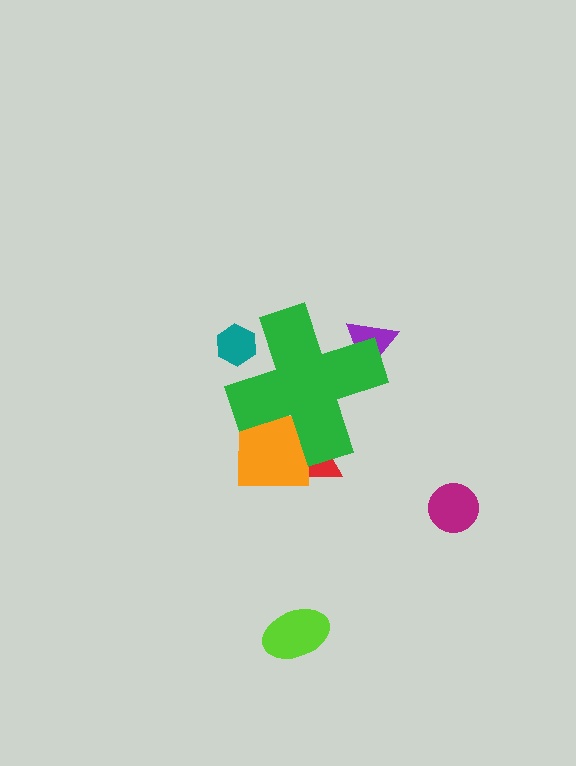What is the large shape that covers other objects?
A green cross.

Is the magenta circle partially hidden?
No, the magenta circle is fully visible.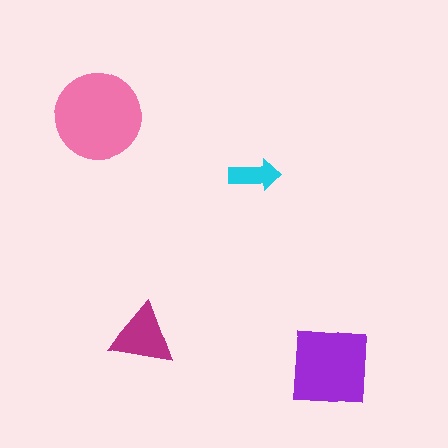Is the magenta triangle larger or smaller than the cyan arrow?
Larger.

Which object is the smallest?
The cyan arrow.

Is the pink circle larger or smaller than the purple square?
Larger.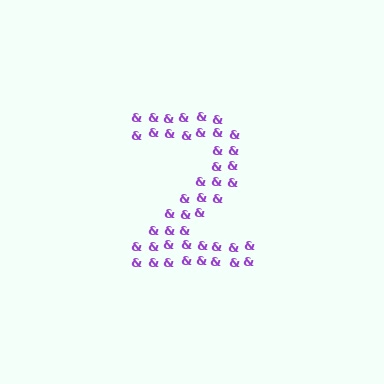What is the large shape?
The large shape is the digit 2.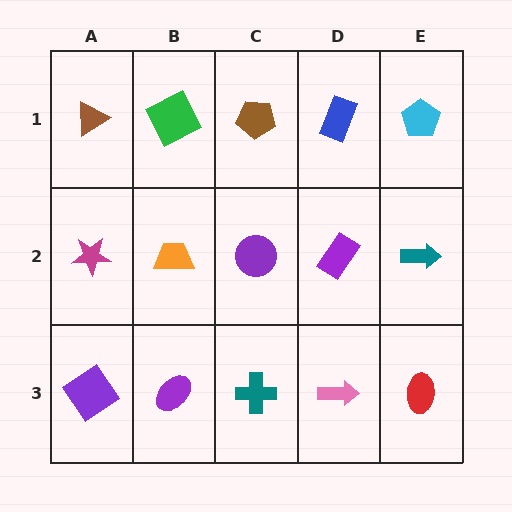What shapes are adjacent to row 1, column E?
A teal arrow (row 2, column E), a blue rectangle (row 1, column D).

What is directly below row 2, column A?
A purple diamond.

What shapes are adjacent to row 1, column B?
An orange trapezoid (row 2, column B), a brown triangle (row 1, column A), a brown pentagon (row 1, column C).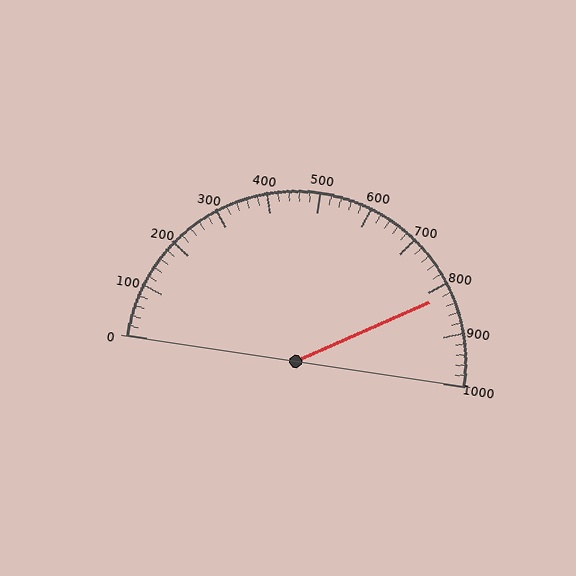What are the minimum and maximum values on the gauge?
The gauge ranges from 0 to 1000.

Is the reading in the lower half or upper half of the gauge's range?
The reading is in the upper half of the range (0 to 1000).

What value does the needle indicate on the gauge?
The needle indicates approximately 820.